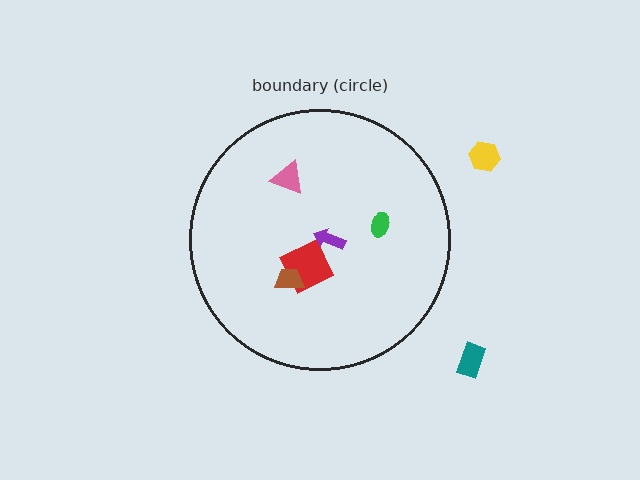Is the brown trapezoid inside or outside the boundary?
Inside.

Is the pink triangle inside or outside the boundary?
Inside.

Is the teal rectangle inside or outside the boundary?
Outside.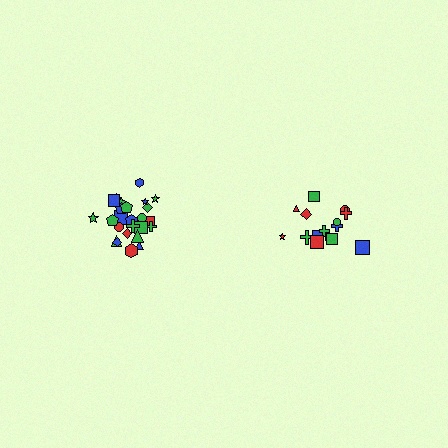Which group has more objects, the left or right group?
The left group.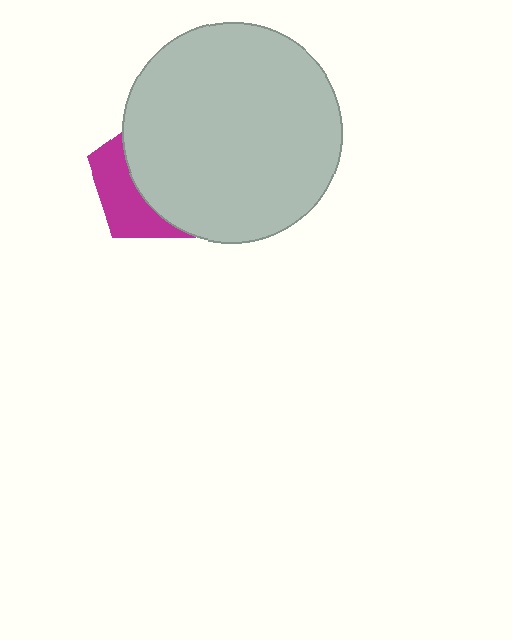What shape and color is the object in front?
The object in front is a light gray circle.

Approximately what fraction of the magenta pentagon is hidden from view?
Roughly 64% of the magenta pentagon is hidden behind the light gray circle.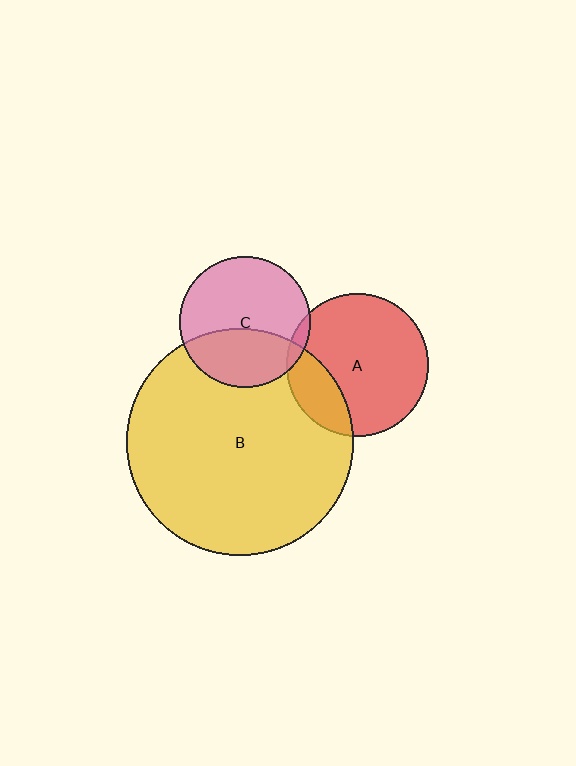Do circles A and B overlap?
Yes.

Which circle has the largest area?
Circle B (yellow).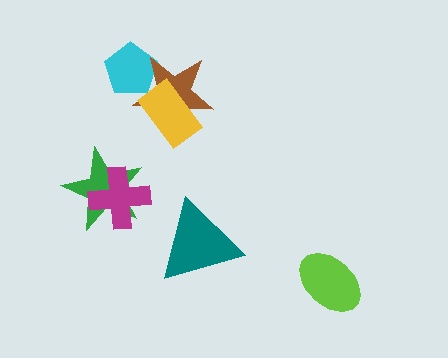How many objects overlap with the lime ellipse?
0 objects overlap with the lime ellipse.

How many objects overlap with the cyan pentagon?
1 object overlaps with the cyan pentagon.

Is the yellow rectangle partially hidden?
No, no other shape covers it.